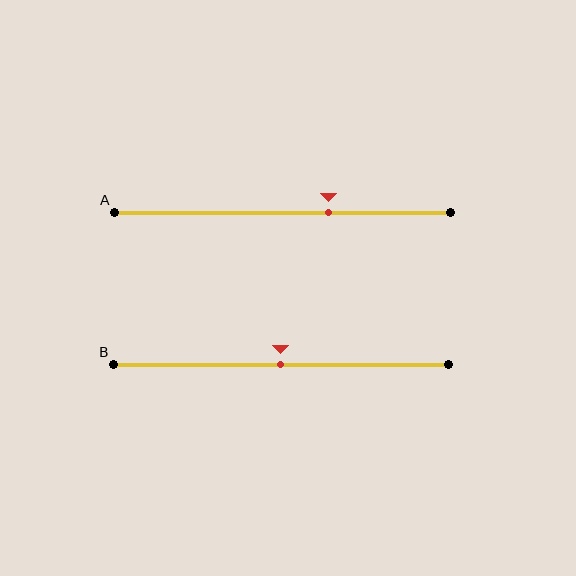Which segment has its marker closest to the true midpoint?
Segment B has its marker closest to the true midpoint.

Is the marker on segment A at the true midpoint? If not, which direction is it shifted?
No, the marker on segment A is shifted to the right by about 14% of the segment length.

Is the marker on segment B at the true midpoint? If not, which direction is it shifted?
Yes, the marker on segment B is at the true midpoint.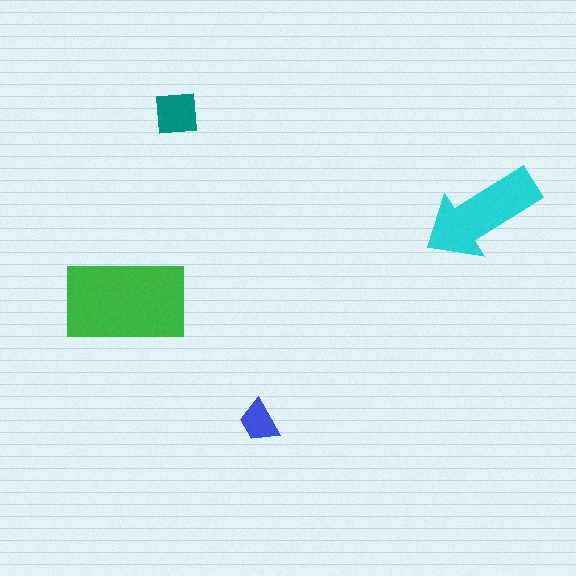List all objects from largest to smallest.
The green rectangle, the cyan arrow, the teal square, the blue trapezoid.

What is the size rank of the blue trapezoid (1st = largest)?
4th.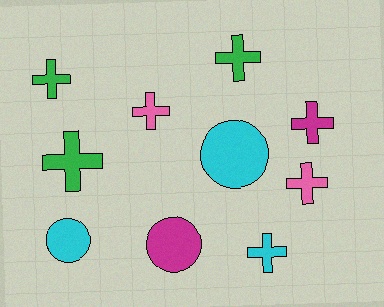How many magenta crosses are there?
There is 1 magenta cross.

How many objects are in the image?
There are 10 objects.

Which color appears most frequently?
Cyan, with 3 objects.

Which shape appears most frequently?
Cross, with 7 objects.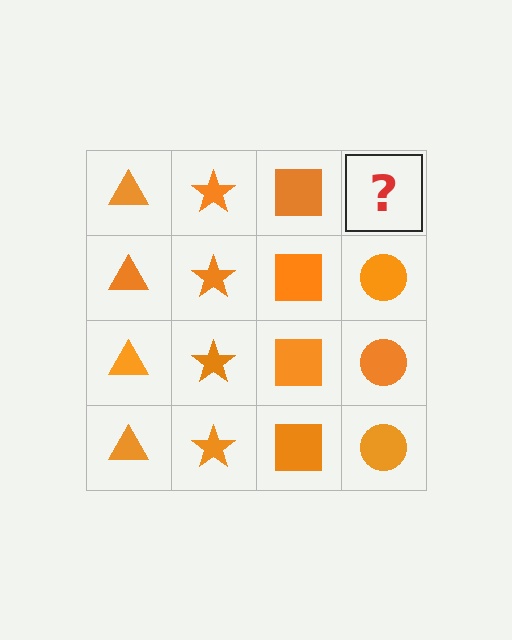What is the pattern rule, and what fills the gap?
The rule is that each column has a consistent shape. The gap should be filled with an orange circle.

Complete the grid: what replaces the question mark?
The question mark should be replaced with an orange circle.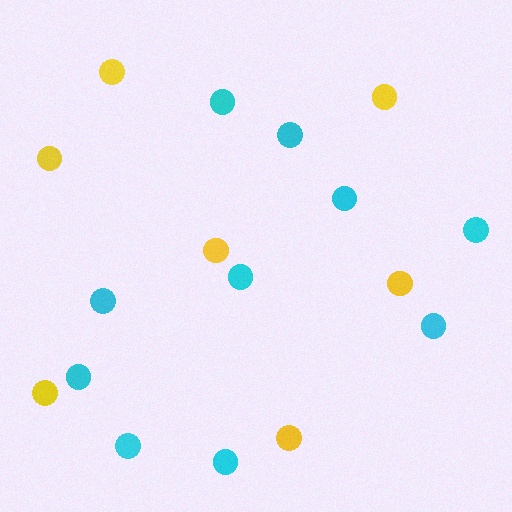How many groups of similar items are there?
There are 2 groups: one group of yellow circles (7) and one group of cyan circles (10).